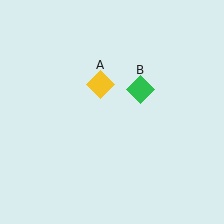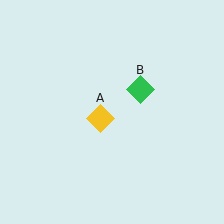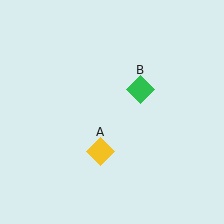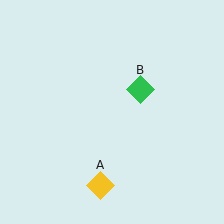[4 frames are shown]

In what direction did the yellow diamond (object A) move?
The yellow diamond (object A) moved down.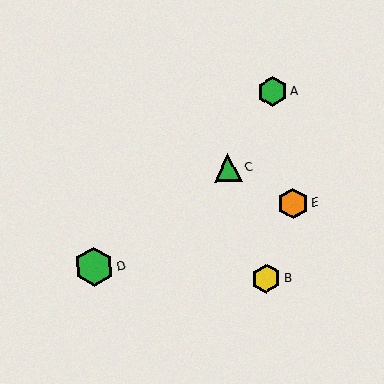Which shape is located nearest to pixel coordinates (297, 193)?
The orange hexagon (labeled E) at (293, 203) is nearest to that location.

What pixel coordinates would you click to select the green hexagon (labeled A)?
Click at (272, 92) to select the green hexagon A.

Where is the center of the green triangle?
The center of the green triangle is at (228, 167).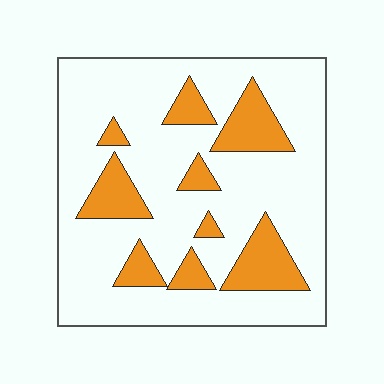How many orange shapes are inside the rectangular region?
9.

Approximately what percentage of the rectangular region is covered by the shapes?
Approximately 20%.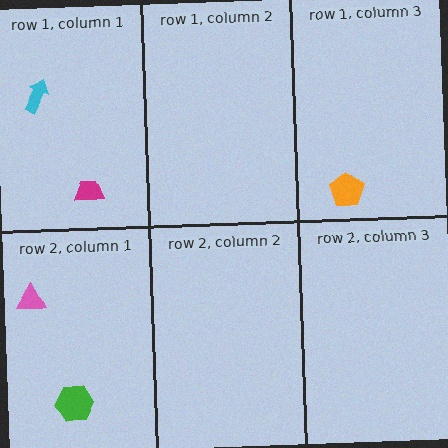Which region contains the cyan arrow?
The row 1, column 1 region.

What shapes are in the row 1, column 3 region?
The orange pentagon.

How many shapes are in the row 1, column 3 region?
1.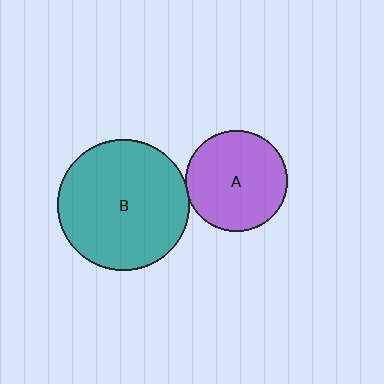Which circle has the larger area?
Circle B (teal).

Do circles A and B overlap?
Yes.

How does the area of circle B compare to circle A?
Approximately 1.7 times.